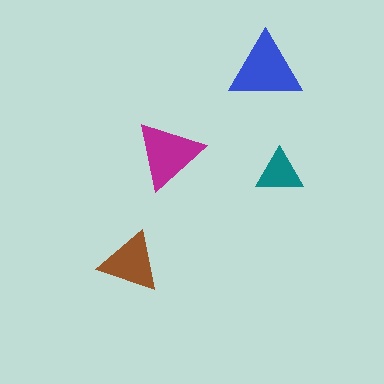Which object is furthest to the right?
The teal triangle is rightmost.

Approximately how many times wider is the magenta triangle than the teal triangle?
About 1.5 times wider.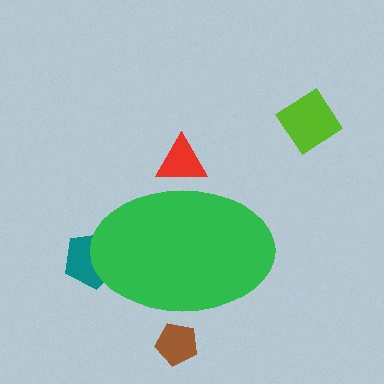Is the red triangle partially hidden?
Yes, the red triangle is partially hidden behind the green ellipse.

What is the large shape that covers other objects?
A green ellipse.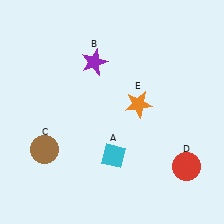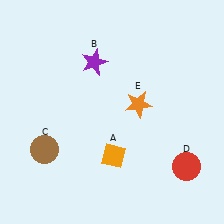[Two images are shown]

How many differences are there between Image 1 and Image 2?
There is 1 difference between the two images.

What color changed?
The diamond (A) changed from cyan in Image 1 to orange in Image 2.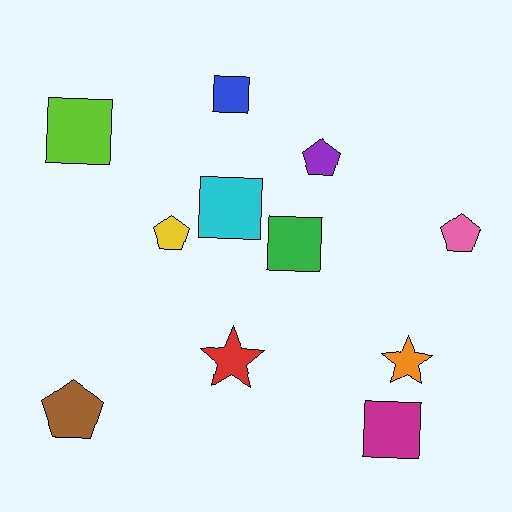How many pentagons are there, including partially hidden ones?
There are 4 pentagons.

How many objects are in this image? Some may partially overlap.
There are 11 objects.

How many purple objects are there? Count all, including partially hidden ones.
There is 1 purple object.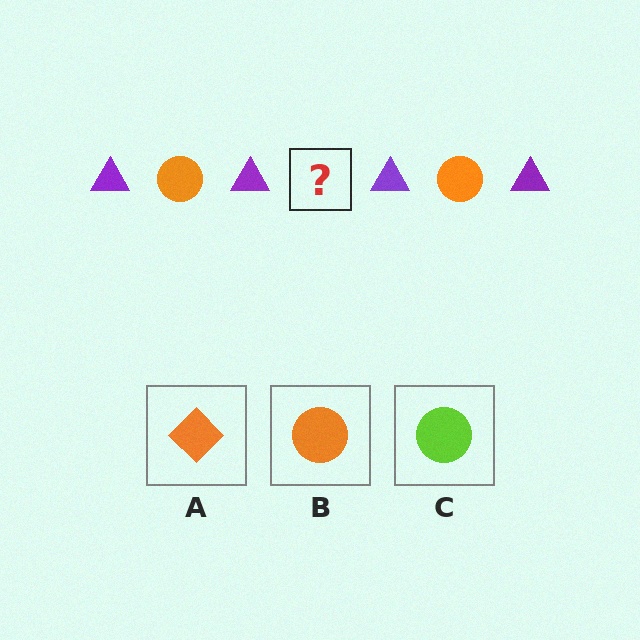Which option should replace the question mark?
Option B.